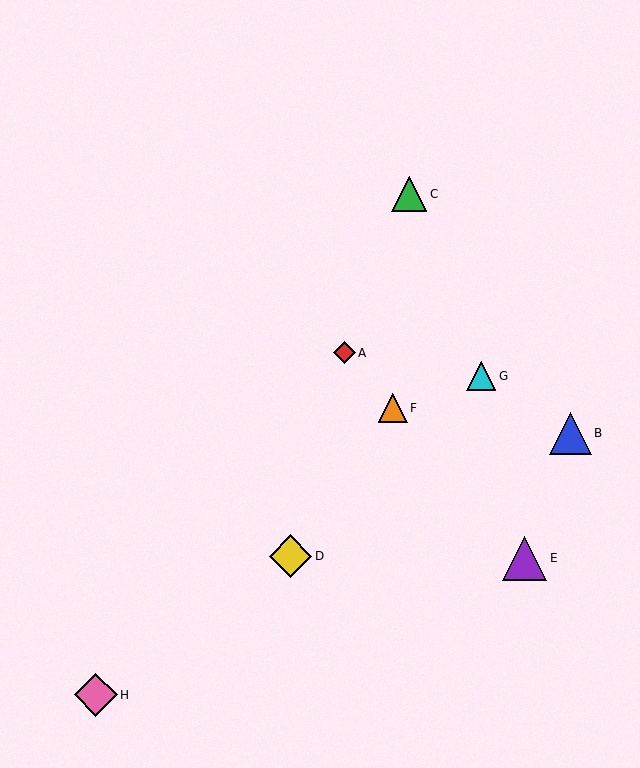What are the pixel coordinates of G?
Object G is at (481, 376).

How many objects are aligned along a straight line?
3 objects (A, E, F) are aligned along a straight line.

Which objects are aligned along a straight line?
Objects A, E, F are aligned along a straight line.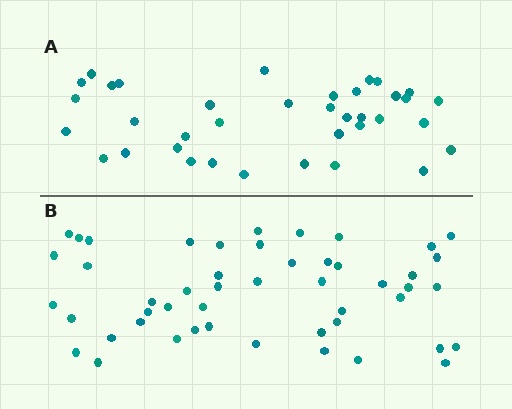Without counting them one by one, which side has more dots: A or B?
Region B (the bottom region) has more dots.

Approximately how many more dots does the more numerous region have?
Region B has roughly 12 or so more dots than region A.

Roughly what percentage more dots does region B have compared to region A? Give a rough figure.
About 30% more.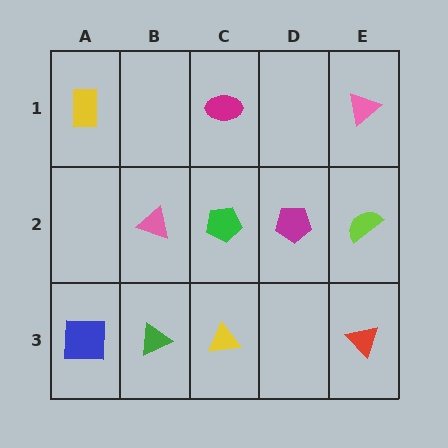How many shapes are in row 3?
4 shapes.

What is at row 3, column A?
A blue square.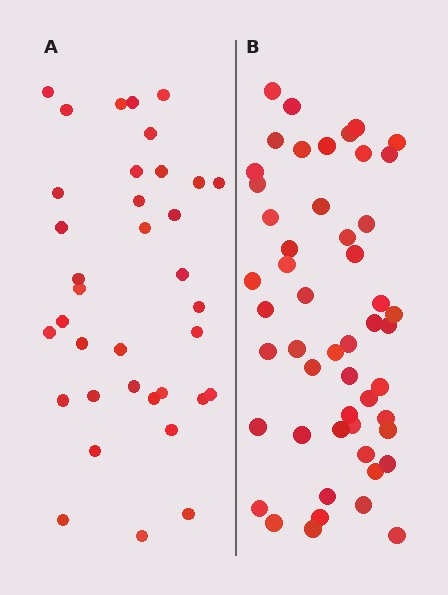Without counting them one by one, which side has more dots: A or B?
Region B (the right region) has more dots.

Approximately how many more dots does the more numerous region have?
Region B has approximately 15 more dots than region A.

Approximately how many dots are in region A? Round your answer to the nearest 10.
About 40 dots. (The exact count is 36, which rounds to 40.)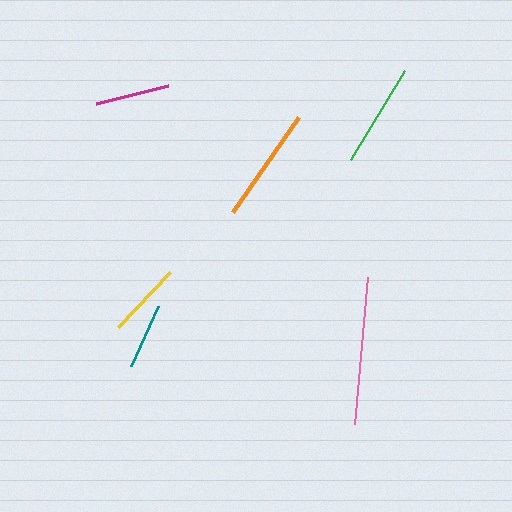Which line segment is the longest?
The pink line is the longest at approximately 147 pixels.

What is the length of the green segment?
The green segment is approximately 104 pixels long.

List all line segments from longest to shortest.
From longest to shortest: pink, orange, green, yellow, magenta, teal.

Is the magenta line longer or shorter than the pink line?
The pink line is longer than the magenta line.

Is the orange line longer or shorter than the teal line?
The orange line is longer than the teal line.